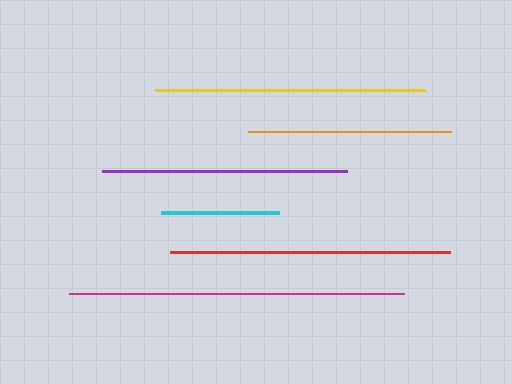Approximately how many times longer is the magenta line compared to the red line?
The magenta line is approximately 1.2 times the length of the red line.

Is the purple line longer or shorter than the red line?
The red line is longer than the purple line.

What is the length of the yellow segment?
The yellow segment is approximately 270 pixels long.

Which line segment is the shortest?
The cyan line is the shortest at approximately 118 pixels.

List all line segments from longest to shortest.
From longest to shortest: magenta, red, yellow, purple, orange, cyan.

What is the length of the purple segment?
The purple segment is approximately 245 pixels long.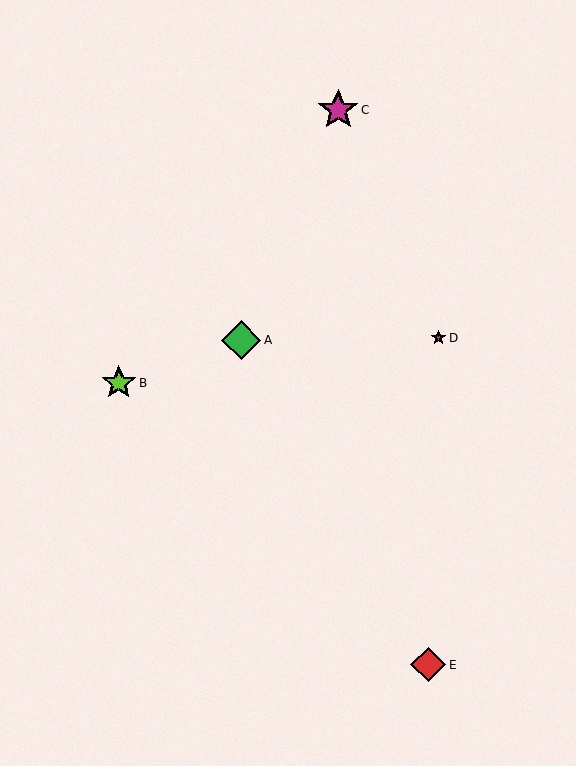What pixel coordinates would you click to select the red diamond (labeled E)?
Click at (428, 665) to select the red diamond E.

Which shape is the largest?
The magenta star (labeled C) is the largest.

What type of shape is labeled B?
Shape B is a lime star.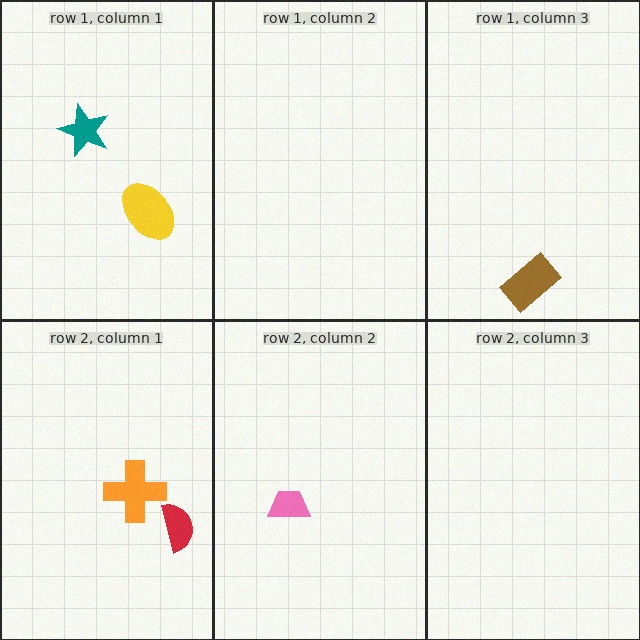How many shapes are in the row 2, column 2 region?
1.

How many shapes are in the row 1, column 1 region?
2.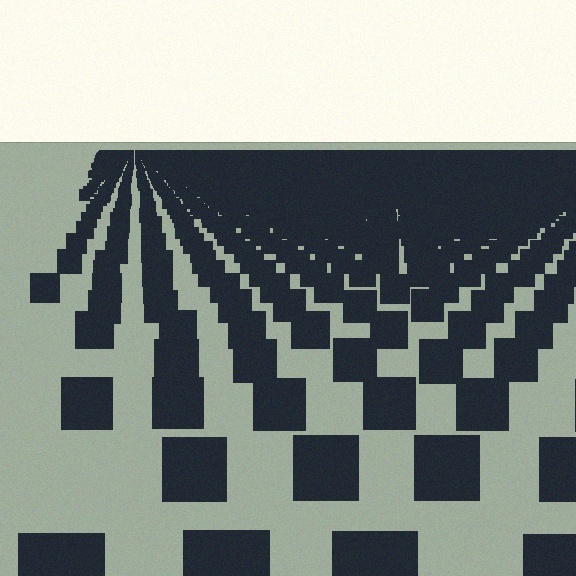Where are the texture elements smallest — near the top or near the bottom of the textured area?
Near the top.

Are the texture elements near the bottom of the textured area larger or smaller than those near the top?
Larger. Near the bottom, elements are closer to the viewer and appear at a bigger on-screen size.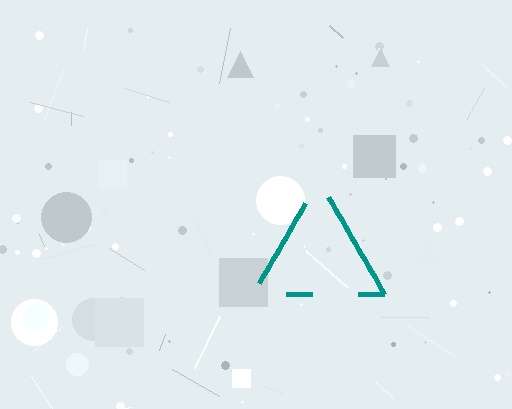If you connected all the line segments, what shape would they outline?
They would outline a triangle.